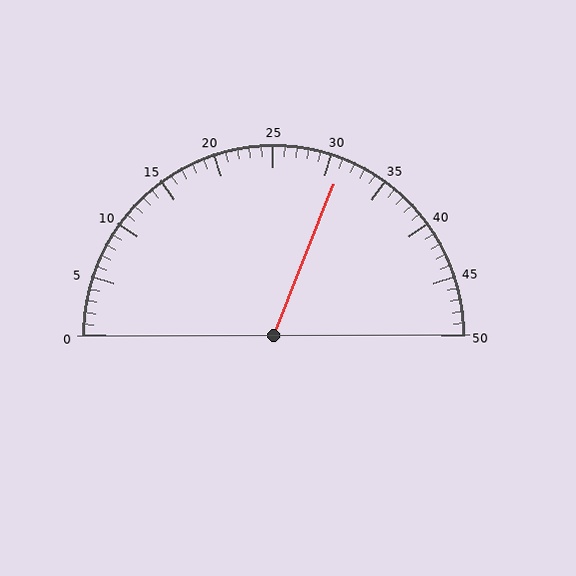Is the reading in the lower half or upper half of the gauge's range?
The reading is in the upper half of the range (0 to 50).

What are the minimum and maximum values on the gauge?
The gauge ranges from 0 to 50.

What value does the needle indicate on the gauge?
The needle indicates approximately 31.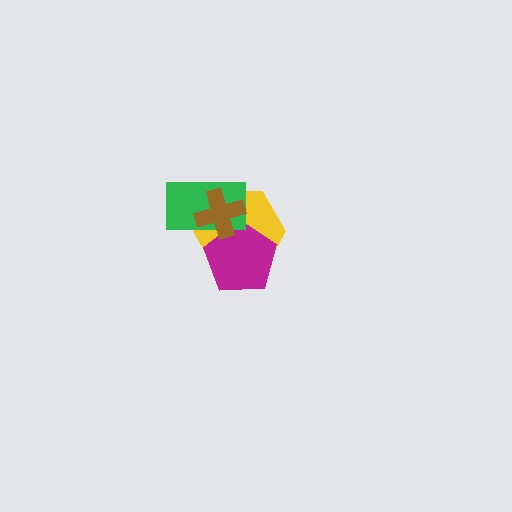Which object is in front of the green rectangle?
The brown cross is in front of the green rectangle.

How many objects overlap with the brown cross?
3 objects overlap with the brown cross.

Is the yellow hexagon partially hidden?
Yes, it is partially covered by another shape.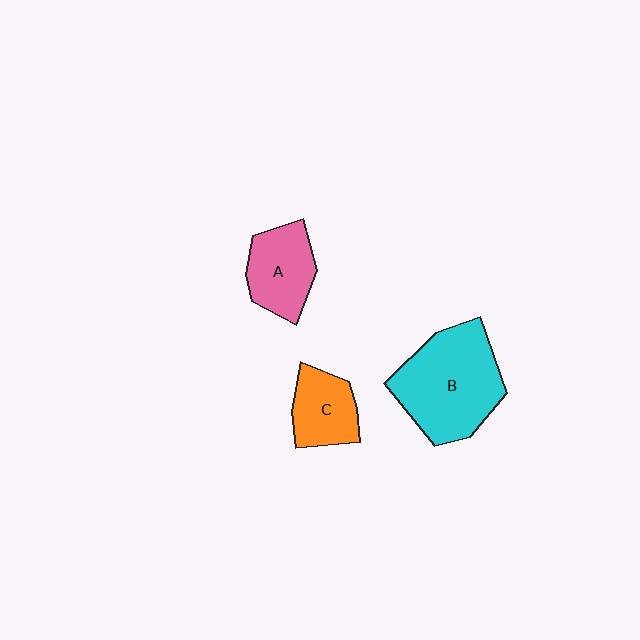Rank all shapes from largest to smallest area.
From largest to smallest: B (cyan), A (pink), C (orange).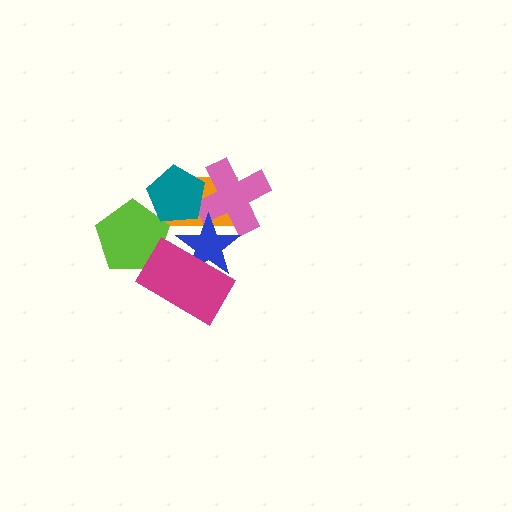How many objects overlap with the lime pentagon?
2 objects overlap with the lime pentagon.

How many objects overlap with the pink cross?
3 objects overlap with the pink cross.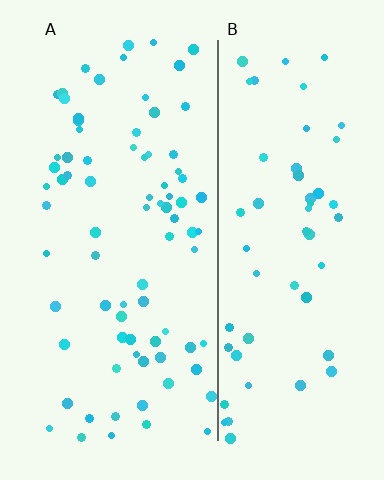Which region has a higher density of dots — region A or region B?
A (the left).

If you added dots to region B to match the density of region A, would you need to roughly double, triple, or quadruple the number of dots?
Approximately double.